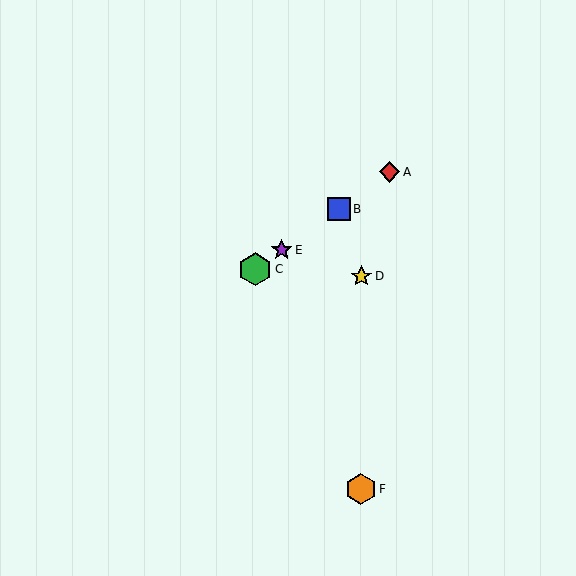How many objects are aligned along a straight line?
4 objects (A, B, C, E) are aligned along a straight line.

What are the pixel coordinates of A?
Object A is at (390, 172).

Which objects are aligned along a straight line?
Objects A, B, C, E are aligned along a straight line.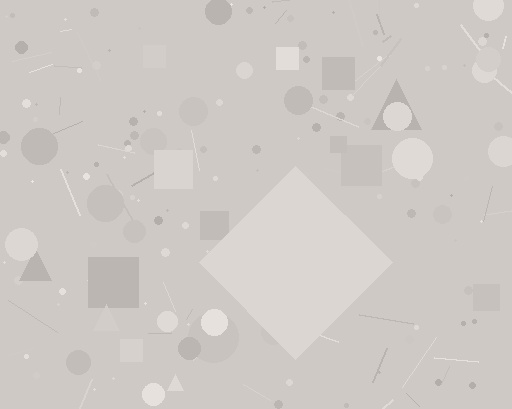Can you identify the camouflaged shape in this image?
The camouflaged shape is a diamond.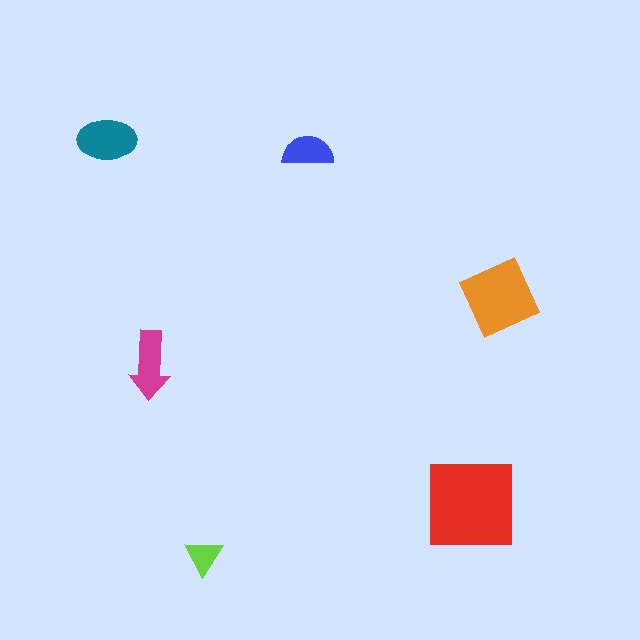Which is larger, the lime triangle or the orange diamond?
The orange diamond.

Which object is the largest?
The red square.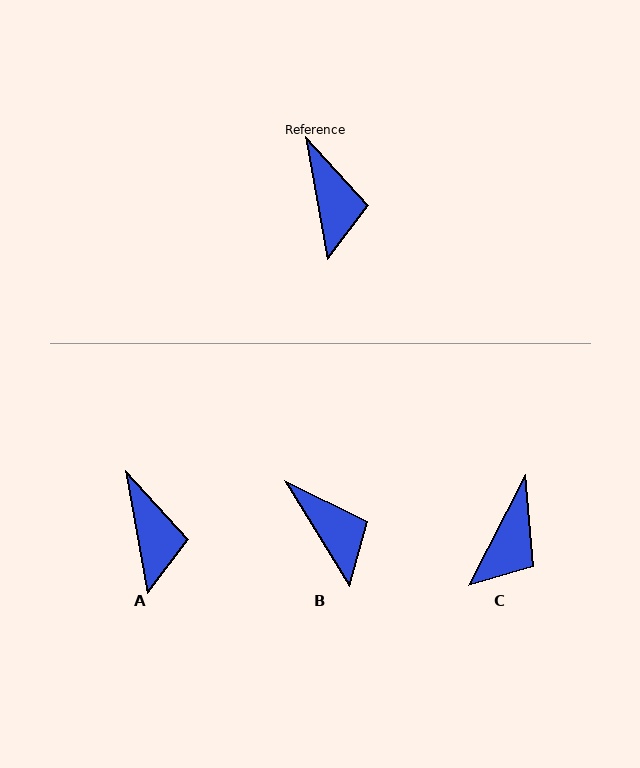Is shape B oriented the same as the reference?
No, it is off by about 21 degrees.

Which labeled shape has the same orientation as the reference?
A.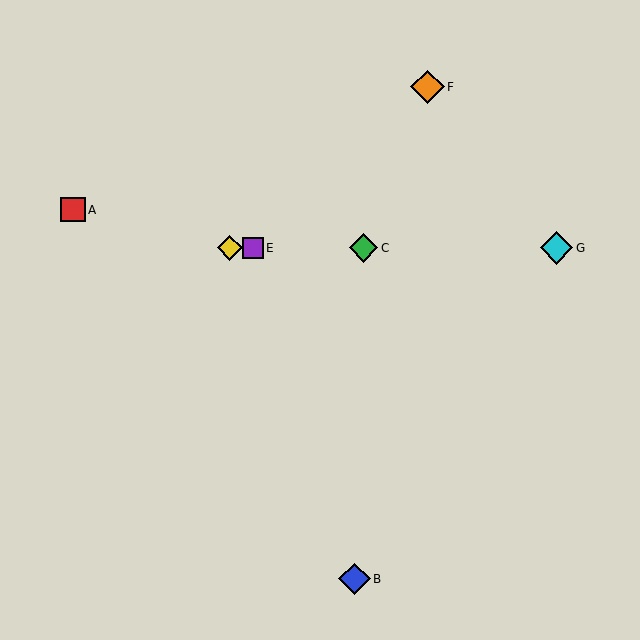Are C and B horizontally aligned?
No, C is at y≈248 and B is at y≈579.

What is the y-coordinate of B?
Object B is at y≈579.